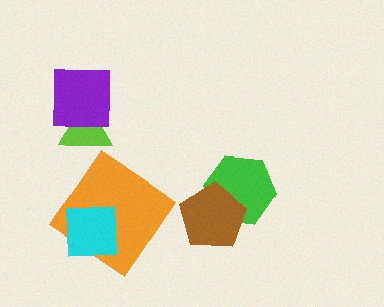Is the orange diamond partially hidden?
Yes, it is partially covered by another shape.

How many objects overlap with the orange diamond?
1 object overlaps with the orange diamond.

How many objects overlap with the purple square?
1 object overlaps with the purple square.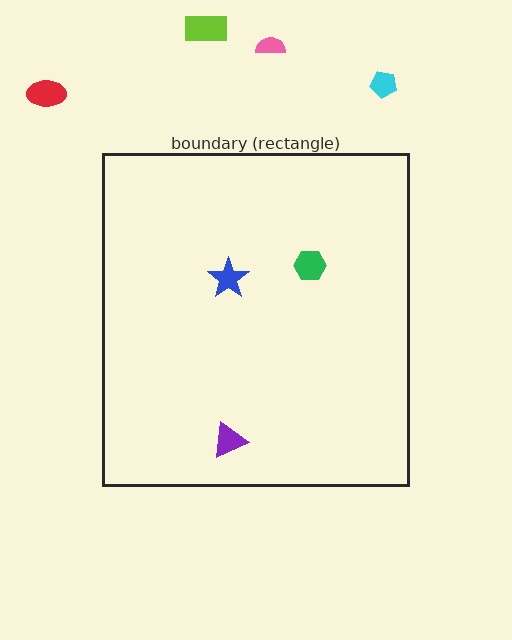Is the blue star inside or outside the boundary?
Inside.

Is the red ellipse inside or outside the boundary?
Outside.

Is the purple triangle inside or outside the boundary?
Inside.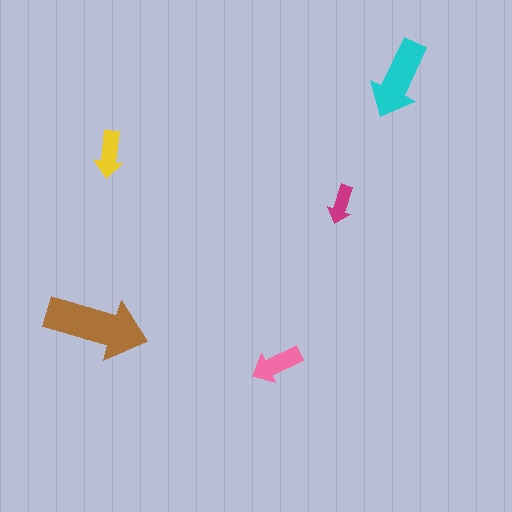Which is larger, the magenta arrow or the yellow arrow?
The yellow one.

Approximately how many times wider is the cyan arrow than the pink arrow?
About 1.5 times wider.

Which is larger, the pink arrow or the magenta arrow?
The pink one.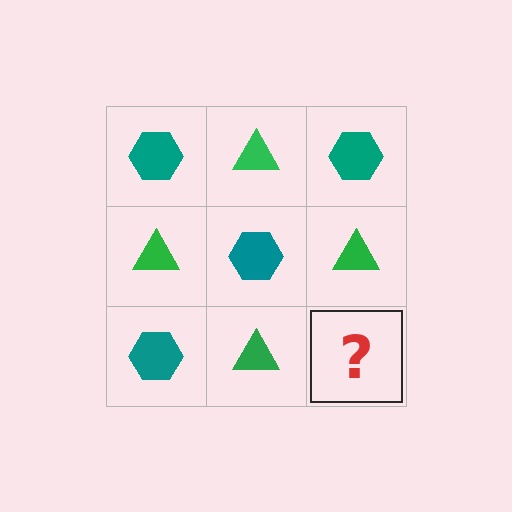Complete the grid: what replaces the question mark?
The question mark should be replaced with a teal hexagon.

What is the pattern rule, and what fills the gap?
The rule is that it alternates teal hexagon and green triangle in a checkerboard pattern. The gap should be filled with a teal hexagon.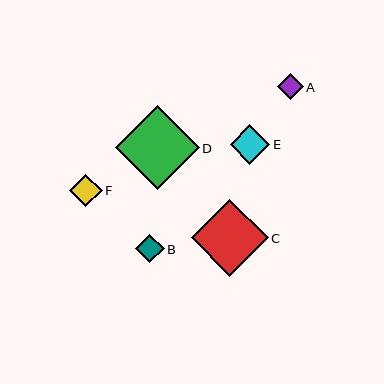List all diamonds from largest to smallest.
From largest to smallest: D, C, E, F, B, A.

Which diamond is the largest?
Diamond D is the largest with a size of approximately 84 pixels.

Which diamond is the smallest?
Diamond A is the smallest with a size of approximately 26 pixels.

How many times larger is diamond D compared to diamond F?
Diamond D is approximately 2.6 times the size of diamond F.